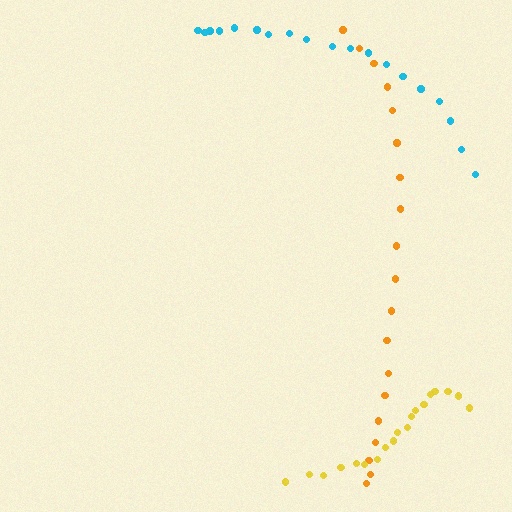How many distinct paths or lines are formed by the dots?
There are 3 distinct paths.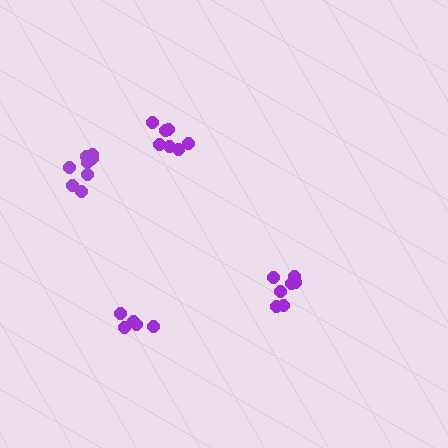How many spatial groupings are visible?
There are 4 spatial groupings.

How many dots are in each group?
Group 1: 7 dots, Group 2: 5 dots, Group 3: 7 dots, Group 4: 8 dots (27 total).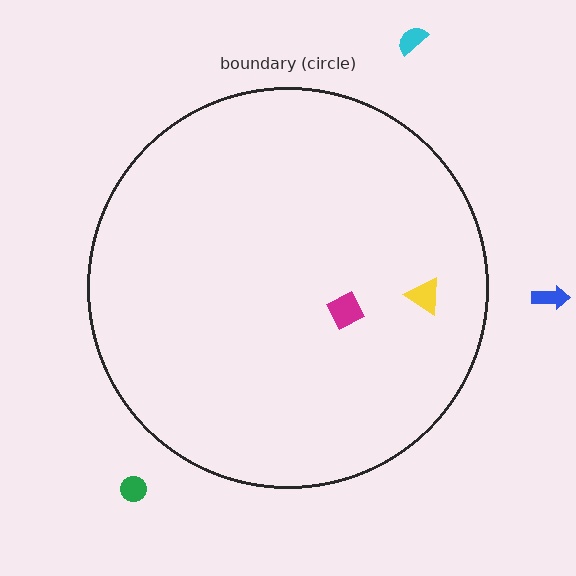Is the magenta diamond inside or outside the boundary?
Inside.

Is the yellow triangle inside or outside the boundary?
Inside.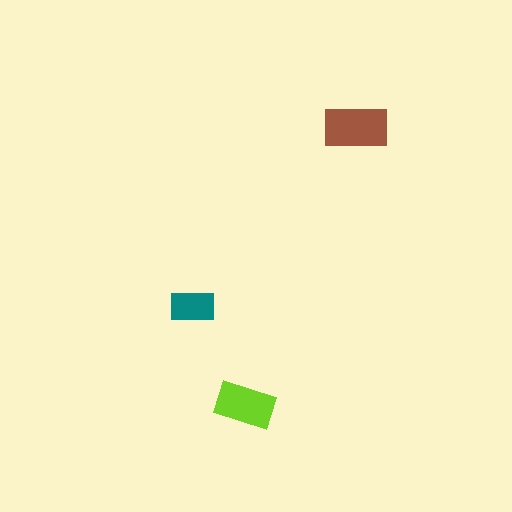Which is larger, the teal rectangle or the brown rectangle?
The brown one.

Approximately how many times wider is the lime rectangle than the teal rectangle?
About 1.5 times wider.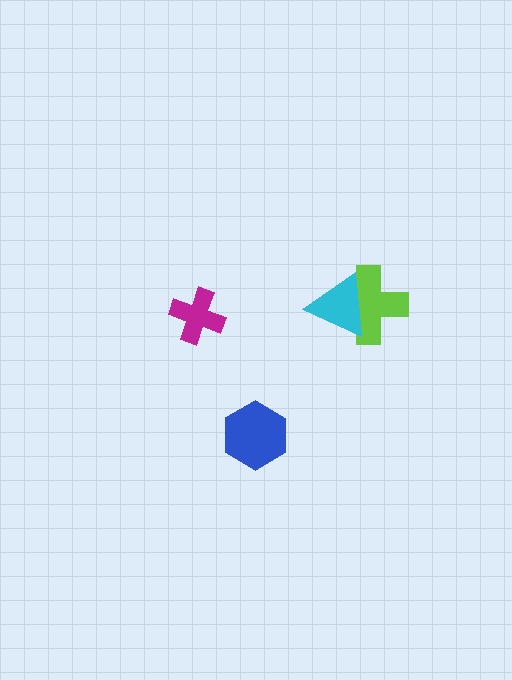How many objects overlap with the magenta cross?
0 objects overlap with the magenta cross.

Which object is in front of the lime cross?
The cyan triangle is in front of the lime cross.